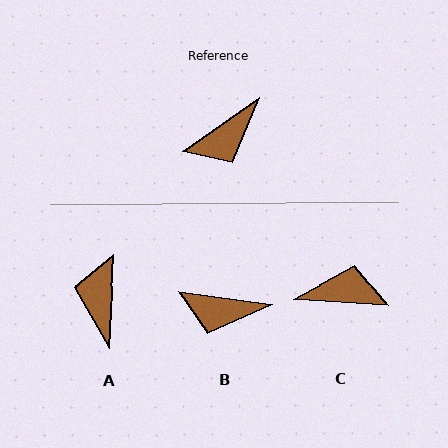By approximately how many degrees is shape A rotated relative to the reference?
Approximately 128 degrees clockwise.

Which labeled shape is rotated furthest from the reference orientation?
C, about 141 degrees away.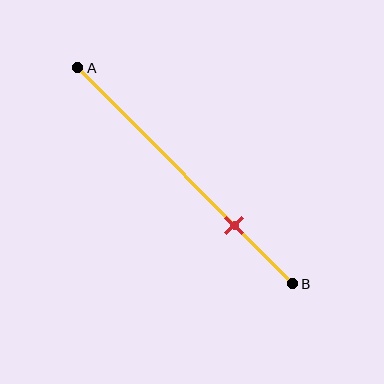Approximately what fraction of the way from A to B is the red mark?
The red mark is approximately 75% of the way from A to B.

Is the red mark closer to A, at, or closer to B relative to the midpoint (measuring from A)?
The red mark is closer to point B than the midpoint of segment AB.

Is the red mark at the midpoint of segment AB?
No, the mark is at about 75% from A, not at the 50% midpoint.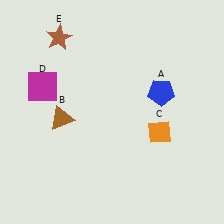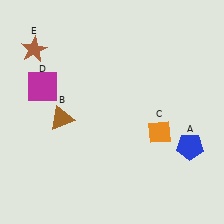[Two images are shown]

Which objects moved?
The objects that moved are: the blue pentagon (A), the brown star (E).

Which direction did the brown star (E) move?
The brown star (E) moved left.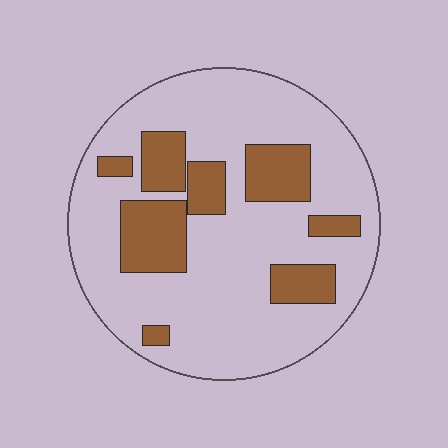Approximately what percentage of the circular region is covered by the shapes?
Approximately 25%.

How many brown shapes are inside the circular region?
8.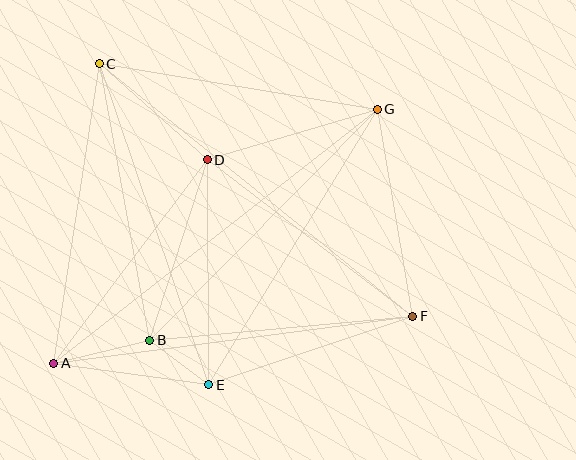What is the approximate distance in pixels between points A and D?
The distance between A and D is approximately 255 pixels.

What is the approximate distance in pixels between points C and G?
The distance between C and G is approximately 282 pixels.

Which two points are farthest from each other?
Points A and G are farthest from each other.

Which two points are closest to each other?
Points B and E are closest to each other.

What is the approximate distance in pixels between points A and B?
The distance between A and B is approximately 99 pixels.